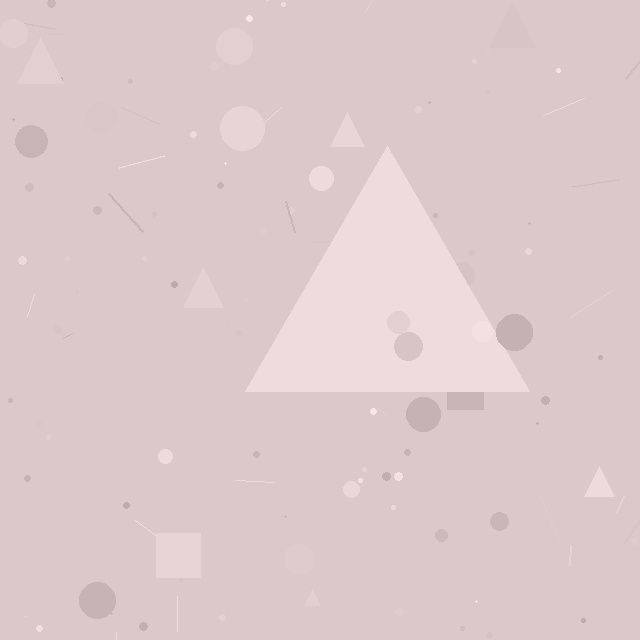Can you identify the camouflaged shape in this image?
The camouflaged shape is a triangle.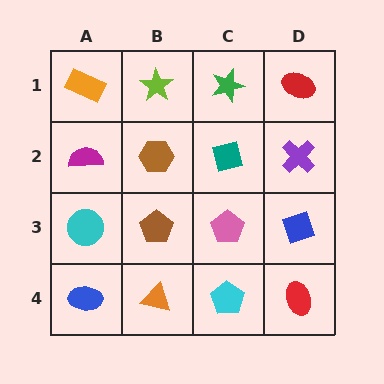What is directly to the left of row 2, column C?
A brown hexagon.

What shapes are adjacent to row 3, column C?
A teal square (row 2, column C), a cyan pentagon (row 4, column C), a brown pentagon (row 3, column B), a blue diamond (row 3, column D).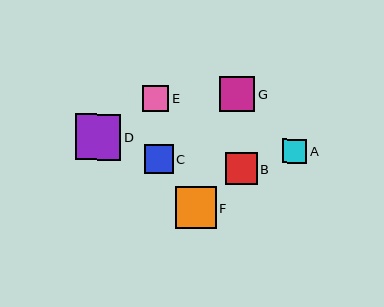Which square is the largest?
Square D is the largest with a size of approximately 46 pixels.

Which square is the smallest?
Square A is the smallest with a size of approximately 24 pixels.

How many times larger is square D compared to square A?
Square D is approximately 1.9 times the size of square A.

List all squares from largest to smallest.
From largest to smallest: D, F, G, B, C, E, A.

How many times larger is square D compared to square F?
Square D is approximately 1.1 times the size of square F.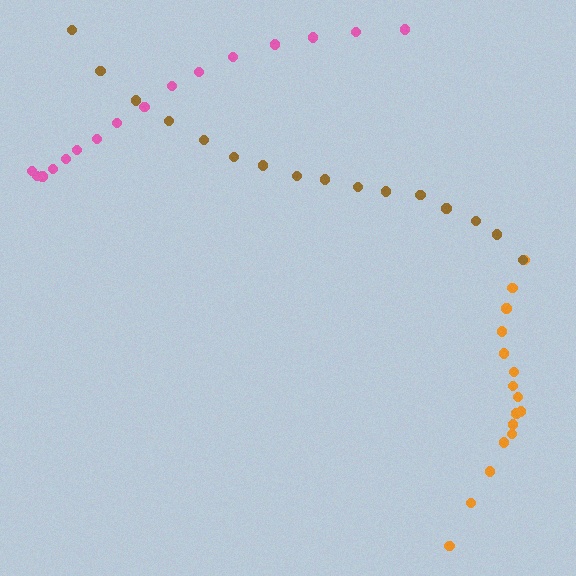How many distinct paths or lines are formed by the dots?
There are 3 distinct paths.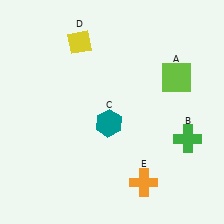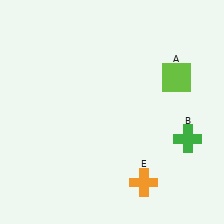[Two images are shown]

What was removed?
The yellow diamond (D), the teal hexagon (C) were removed in Image 2.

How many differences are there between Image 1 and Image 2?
There are 2 differences between the two images.